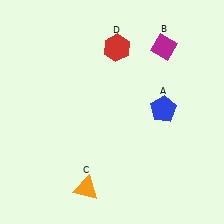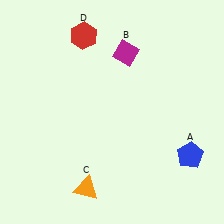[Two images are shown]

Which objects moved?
The objects that moved are: the blue pentagon (A), the magenta diamond (B), the red hexagon (D).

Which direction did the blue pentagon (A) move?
The blue pentagon (A) moved down.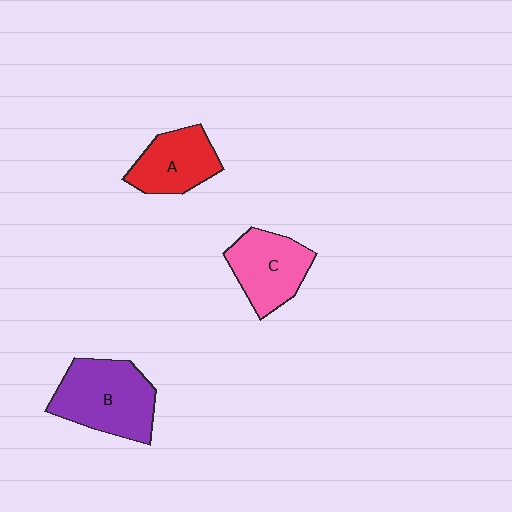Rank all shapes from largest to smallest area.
From largest to smallest: B (purple), C (pink), A (red).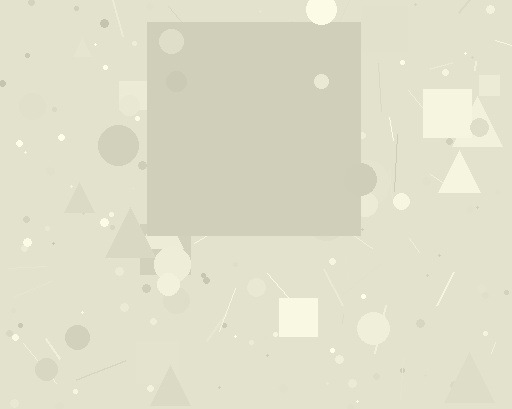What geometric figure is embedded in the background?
A square is embedded in the background.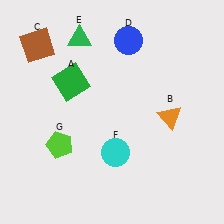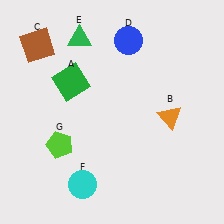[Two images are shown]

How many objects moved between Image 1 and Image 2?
1 object moved between the two images.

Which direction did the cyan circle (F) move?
The cyan circle (F) moved left.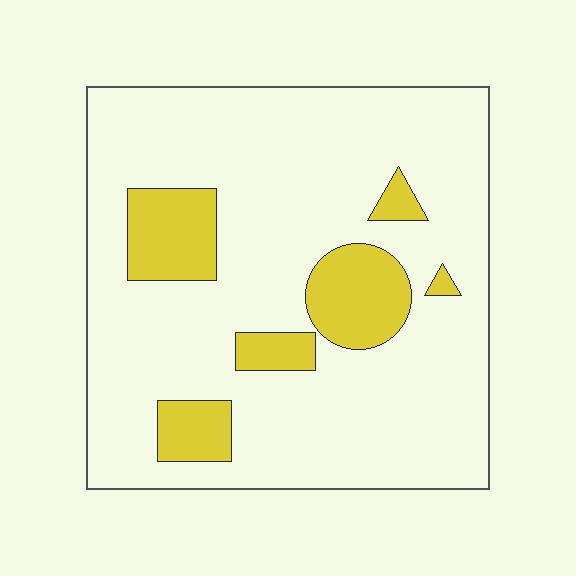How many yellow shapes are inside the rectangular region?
6.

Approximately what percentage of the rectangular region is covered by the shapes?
Approximately 15%.